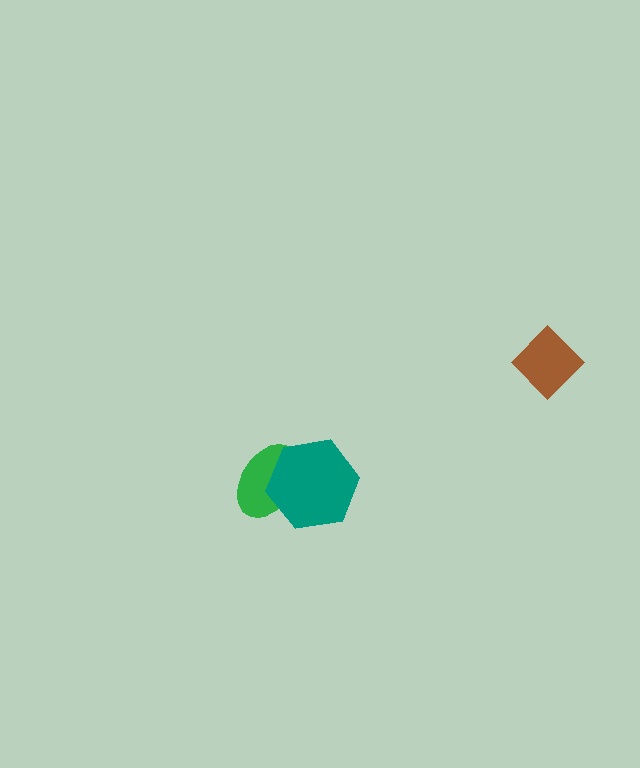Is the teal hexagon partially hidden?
No, no other shape covers it.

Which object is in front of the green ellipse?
The teal hexagon is in front of the green ellipse.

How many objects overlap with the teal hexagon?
1 object overlaps with the teal hexagon.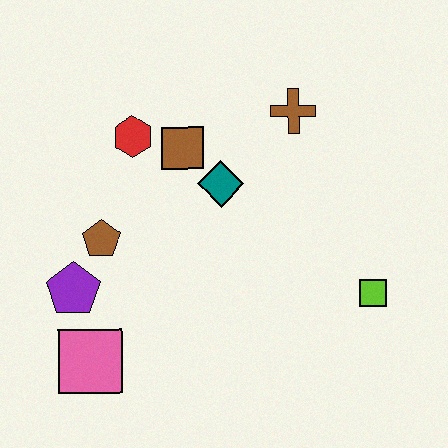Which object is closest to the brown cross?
The teal diamond is closest to the brown cross.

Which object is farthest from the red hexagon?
The lime square is farthest from the red hexagon.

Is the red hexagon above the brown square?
Yes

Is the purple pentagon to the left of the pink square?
Yes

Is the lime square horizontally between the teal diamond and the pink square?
No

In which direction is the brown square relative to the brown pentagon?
The brown square is above the brown pentagon.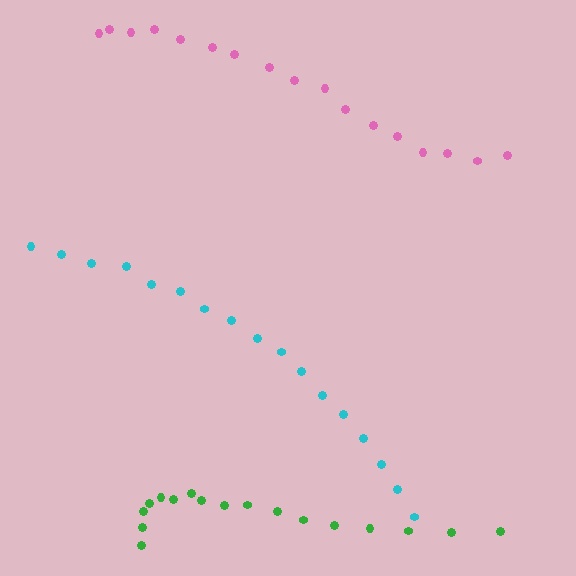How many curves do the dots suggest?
There are 3 distinct paths.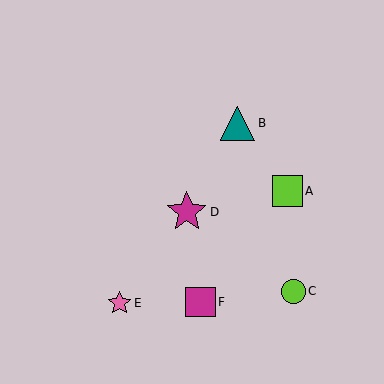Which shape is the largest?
The magenta star (labeled D) is the largest.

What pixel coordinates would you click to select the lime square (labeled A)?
Click at (287, 191) to select the lime square A.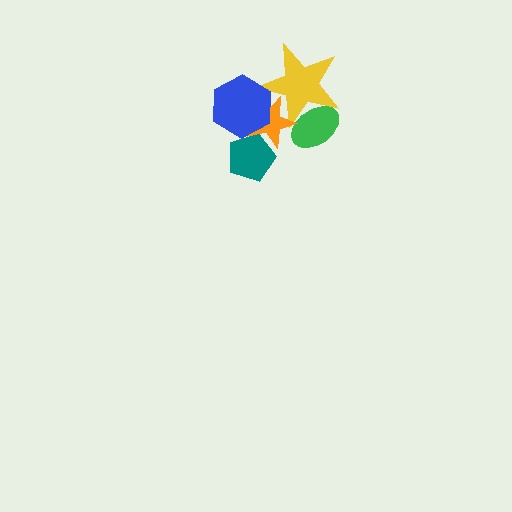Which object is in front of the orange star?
The blue hexagon is in front of the orange star.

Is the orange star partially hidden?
Yes, it is partially covered by another shape.